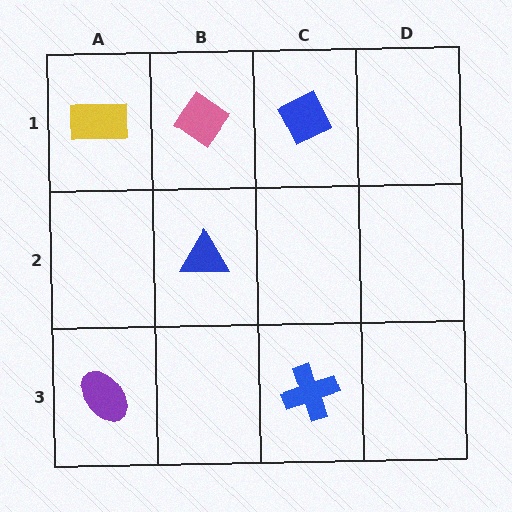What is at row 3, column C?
A blue cross.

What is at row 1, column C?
A blue diamond.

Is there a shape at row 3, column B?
No, that cell is empty.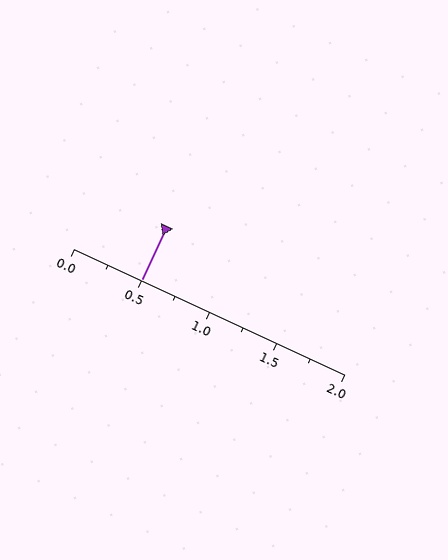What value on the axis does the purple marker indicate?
The marker indicates approximately 0.5.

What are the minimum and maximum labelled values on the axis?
The axis runs from 0.0 to 2.0.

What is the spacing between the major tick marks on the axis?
The major ticks are spaced 0.5 apart.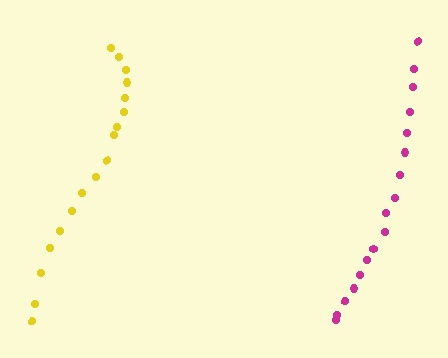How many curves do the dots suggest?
There are 2 distinct paths.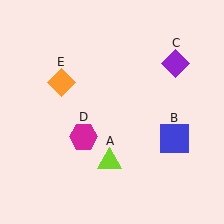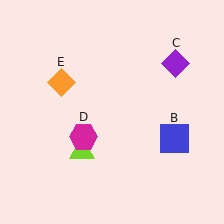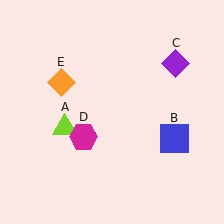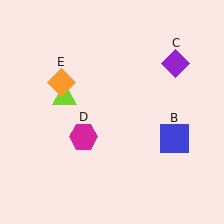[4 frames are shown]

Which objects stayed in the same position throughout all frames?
Blue square (object B) and purple diamond (object C) and magenta hexagon (object D) and orange diamond (object E) remained stationary.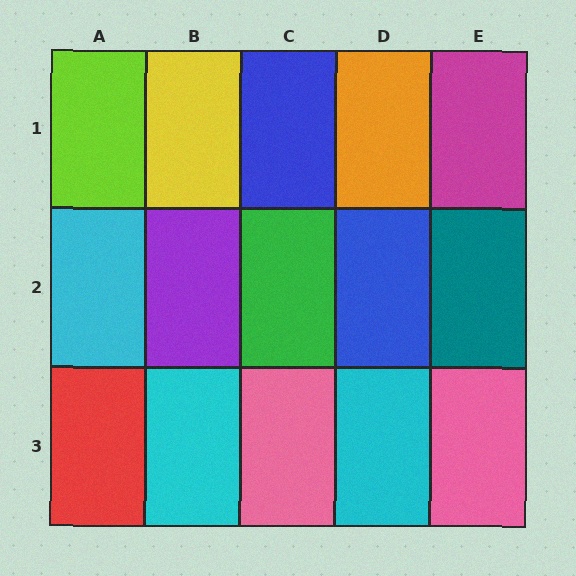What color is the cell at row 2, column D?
Blue.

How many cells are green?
1 cell is green.